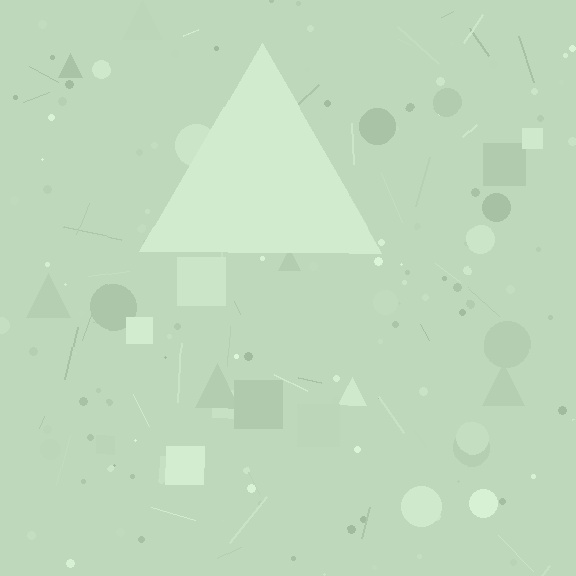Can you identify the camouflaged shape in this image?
The camouflaged shape is a triangle.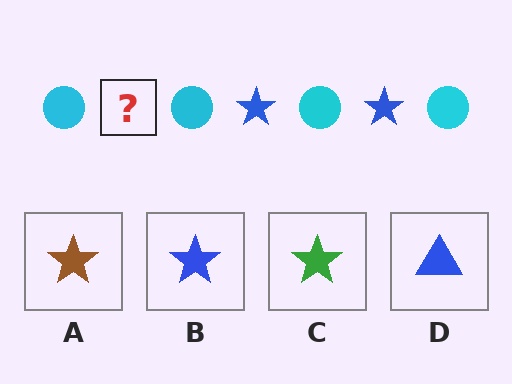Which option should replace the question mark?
Option B.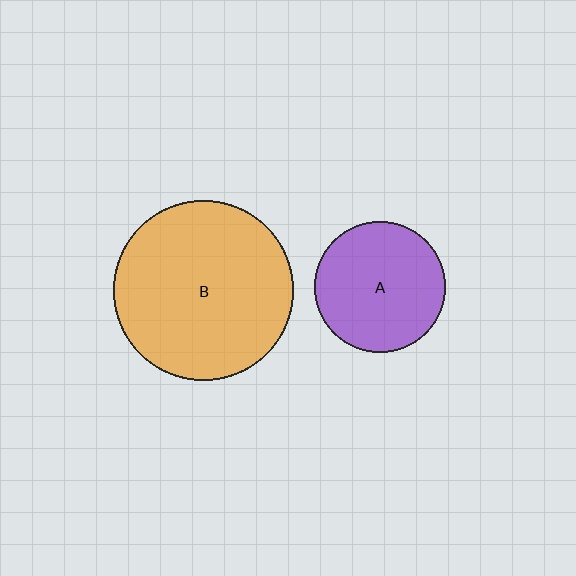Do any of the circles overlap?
No, none of the circles overlap.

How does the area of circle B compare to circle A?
Approximately 1.9 times.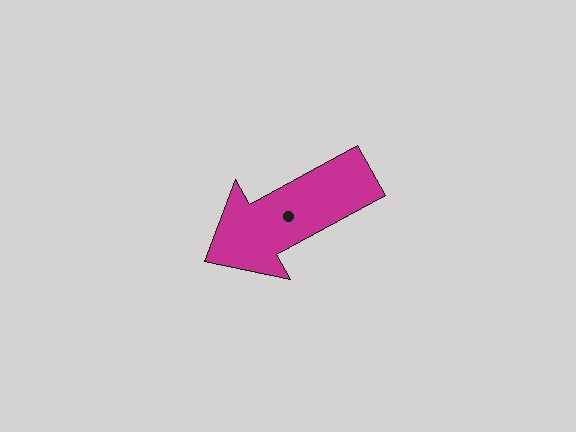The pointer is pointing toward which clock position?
Roughly 8 o'clock.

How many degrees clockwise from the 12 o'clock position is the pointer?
Approximately 241 degrees.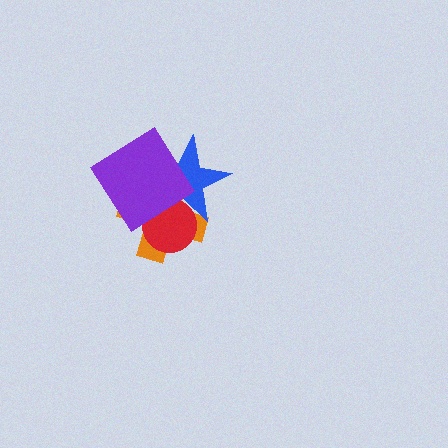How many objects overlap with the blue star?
3 objects overlap with the blue star.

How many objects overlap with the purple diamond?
3 objects overlap with the purple diamond.